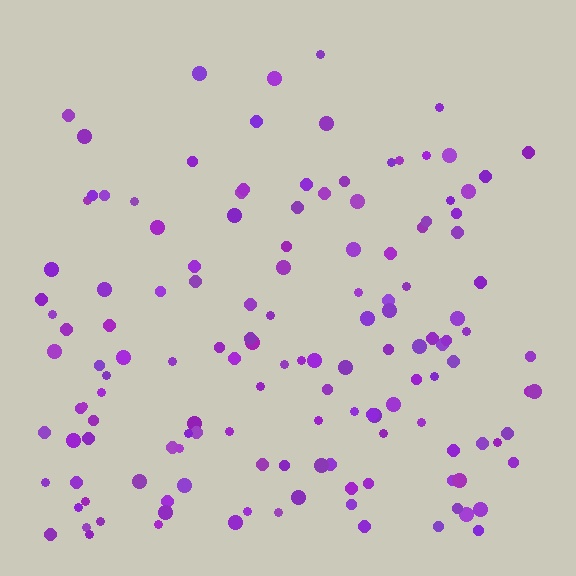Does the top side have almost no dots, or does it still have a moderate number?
Still a moderate number, just noticeably fewer than the bottom.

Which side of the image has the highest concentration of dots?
The bottom.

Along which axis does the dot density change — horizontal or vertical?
Vertical.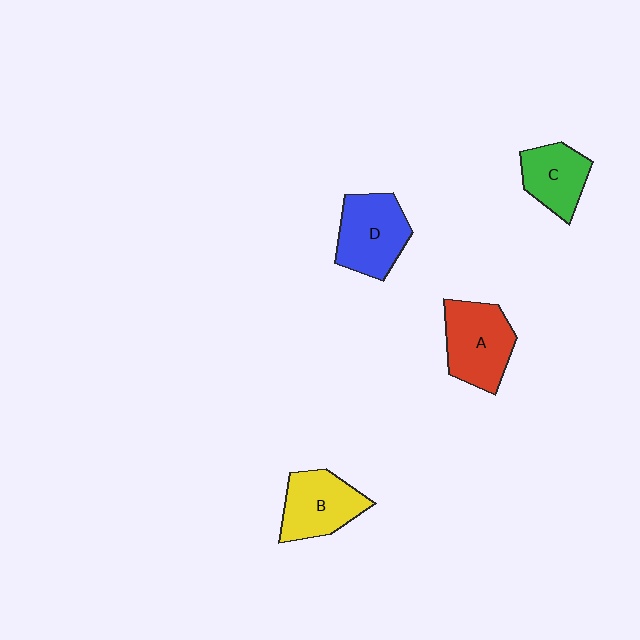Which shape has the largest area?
Shape A (red).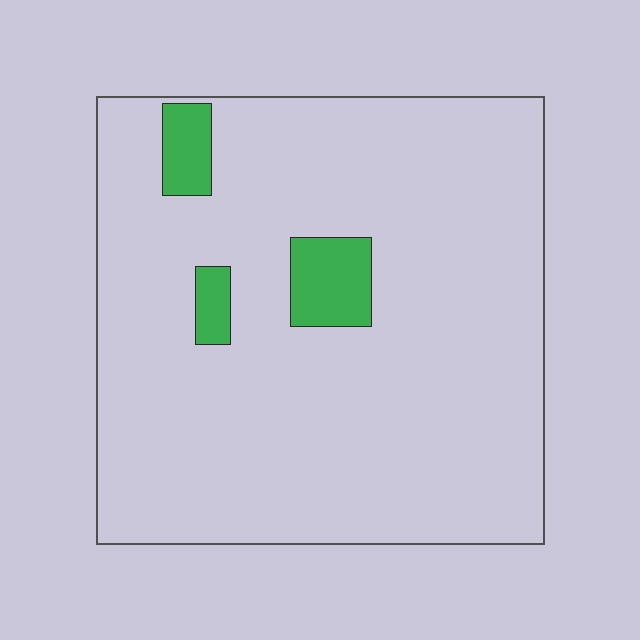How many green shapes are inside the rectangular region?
3.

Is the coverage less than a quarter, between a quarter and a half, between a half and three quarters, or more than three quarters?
Less than a quarter.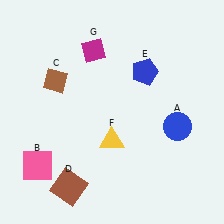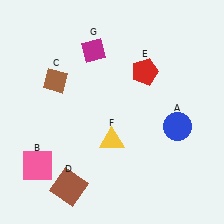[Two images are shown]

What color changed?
The pentagon (E) changed from blue in Image 1 to red in Image 2.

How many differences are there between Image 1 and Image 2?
There is 1 difference between the two images.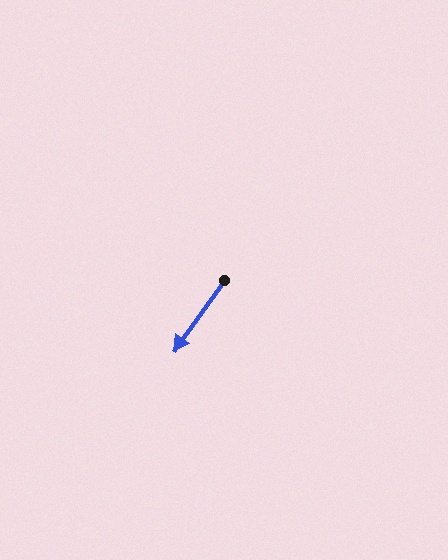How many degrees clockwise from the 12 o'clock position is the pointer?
Approximately 215 degrees.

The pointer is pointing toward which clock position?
Roughly 7 o'clock.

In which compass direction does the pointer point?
Southwest.